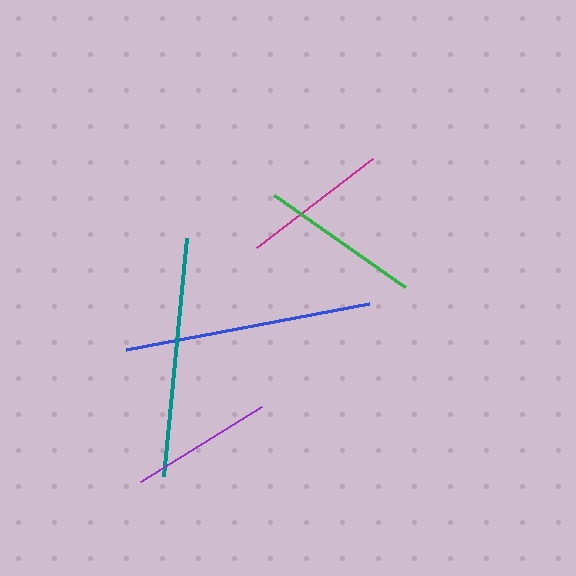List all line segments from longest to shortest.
From longest to shortest: blue, teal, green, magenta, purple.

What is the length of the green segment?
The green segment is approximately 160 pixels long.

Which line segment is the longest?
The blue line is the longest at approximately 247 pixels.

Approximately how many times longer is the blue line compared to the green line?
The blue line is approximately 1.5 times the length of the green line.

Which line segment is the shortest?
The purple line is the shortest at approximately 142 pixels.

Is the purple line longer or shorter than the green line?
The green line is longer than the purple line.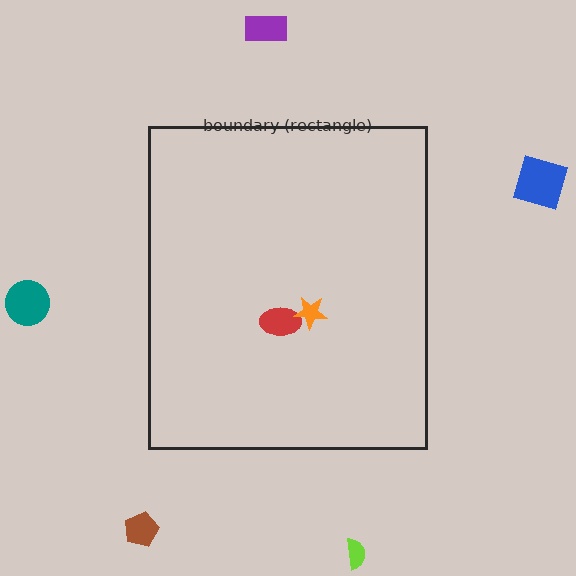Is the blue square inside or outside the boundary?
Outside.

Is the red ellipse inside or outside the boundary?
Inside.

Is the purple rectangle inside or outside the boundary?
Outside.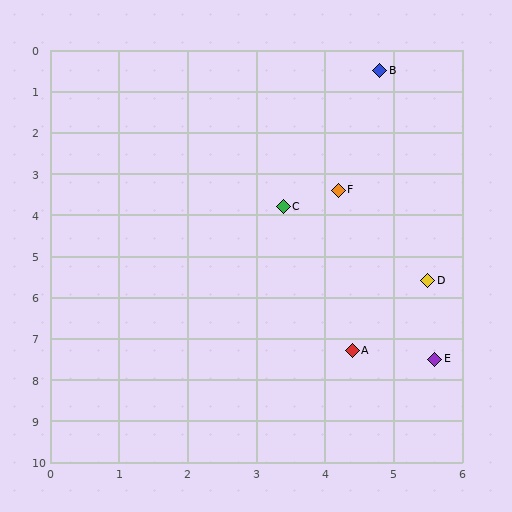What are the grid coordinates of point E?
Point E is at approximately (5.6, 7.5).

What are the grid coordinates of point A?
Point A is at approximately (4.4, 7.3).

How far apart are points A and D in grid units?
Points A and D are about 2.0 grid units apart.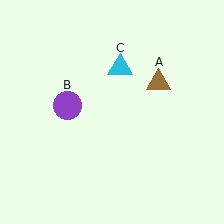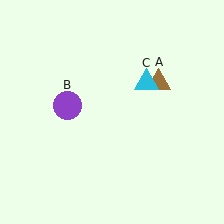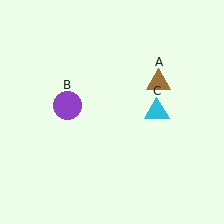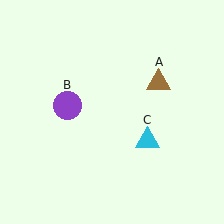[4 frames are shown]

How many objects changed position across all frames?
1 object changed position: cyan triangle (object C).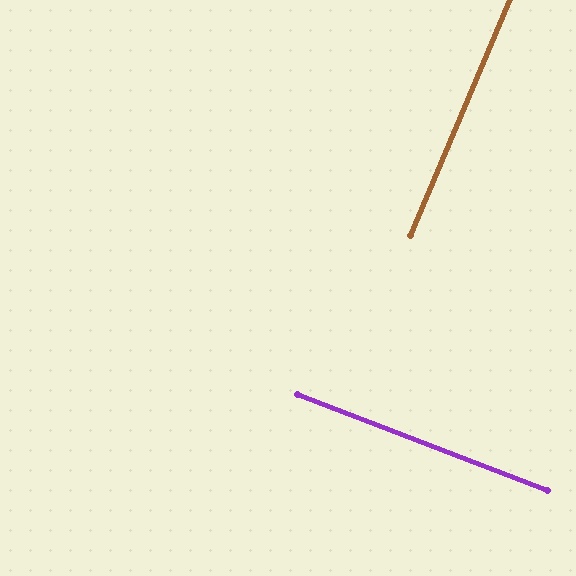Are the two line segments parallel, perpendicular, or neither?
Perpendicular — they meet at approximately 88°.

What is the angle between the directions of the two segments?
Approximately 88 degrees.